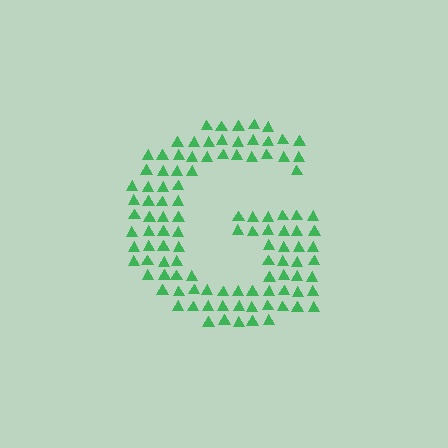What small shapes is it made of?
It is made of small triangles.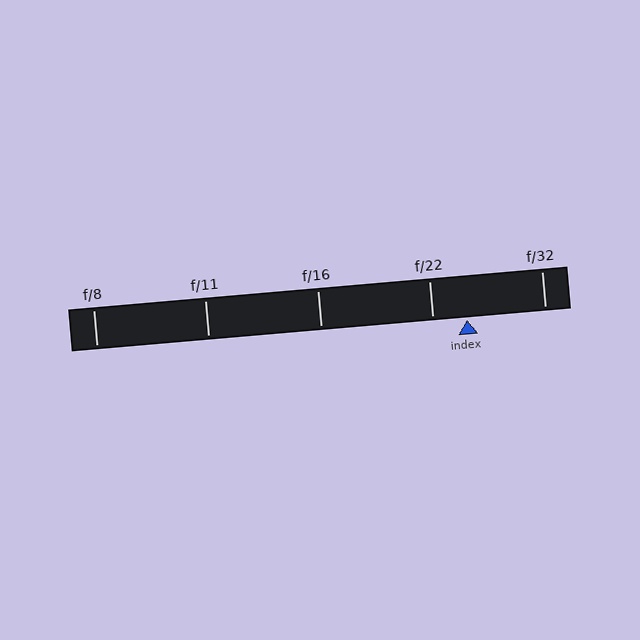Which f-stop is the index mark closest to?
The index mark is closest to f/22.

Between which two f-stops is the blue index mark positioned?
The index mark is between f/22 and f/32.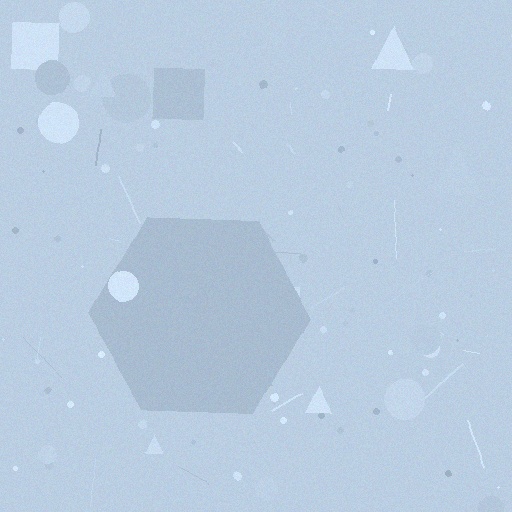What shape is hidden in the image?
A hexagon is hidden in the image.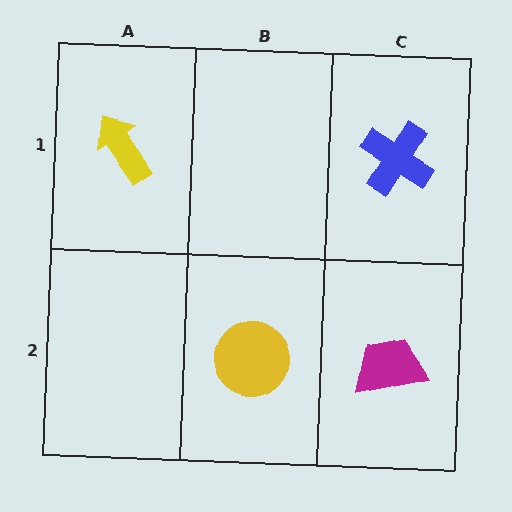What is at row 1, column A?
A yellow arrow.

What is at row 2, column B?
A yellow circle.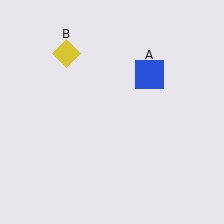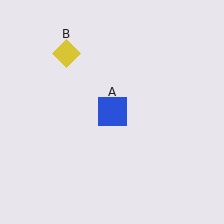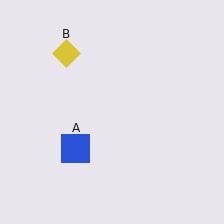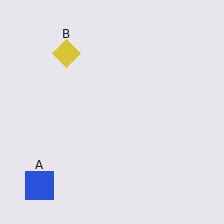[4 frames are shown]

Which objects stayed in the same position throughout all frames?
Yellow diamond (object B) remained stationary.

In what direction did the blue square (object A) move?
The blue square (object A) moved down and to the left.